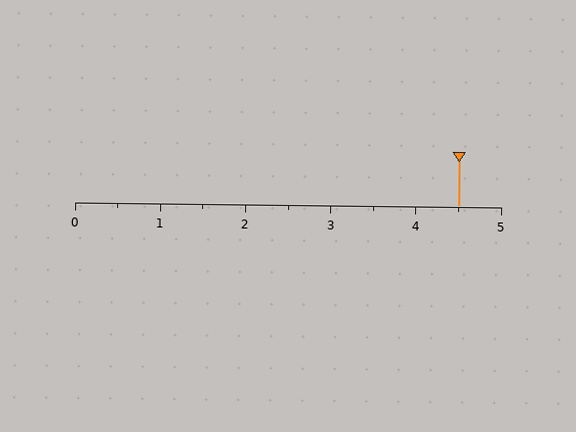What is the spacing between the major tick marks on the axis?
The major ticks are spaced 1 apart.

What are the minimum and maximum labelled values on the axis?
The axis runs from 0 to 5.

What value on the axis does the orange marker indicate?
The marker indicates approximately 4.5.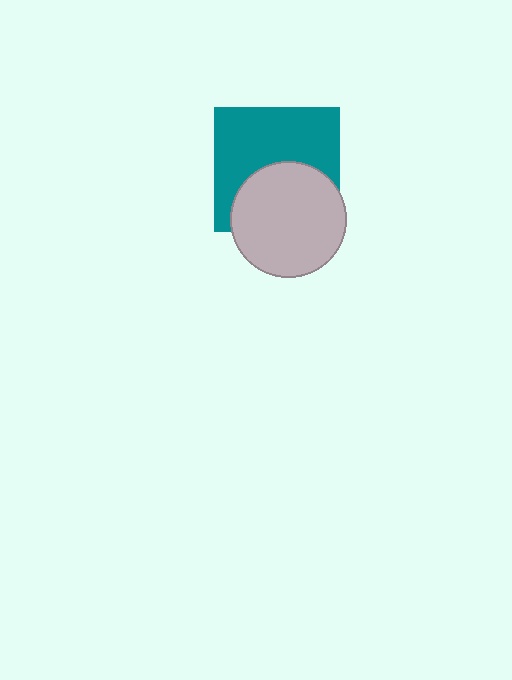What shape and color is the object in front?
The object in front is a light gray circle.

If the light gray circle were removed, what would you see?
You would see the complete teal square.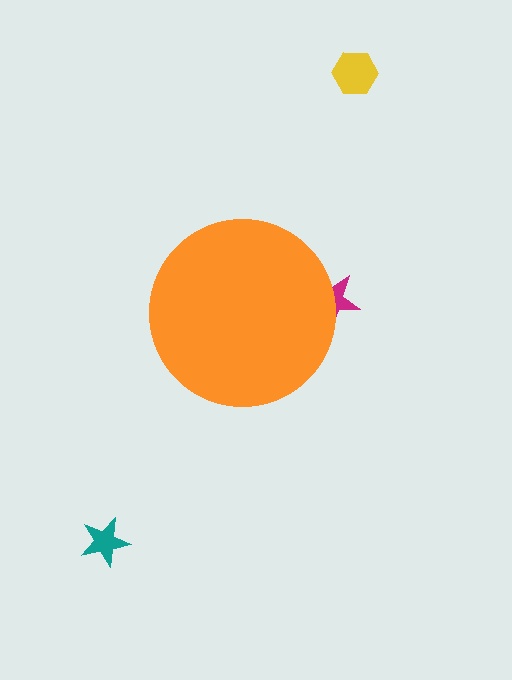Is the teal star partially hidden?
No, the teal star is fully visible.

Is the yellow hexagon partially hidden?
No, the yellow hexagon is fully visible.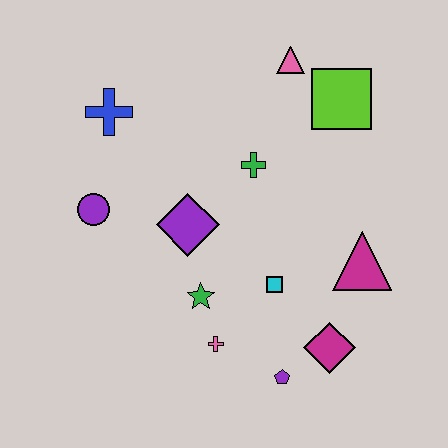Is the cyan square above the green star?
Yes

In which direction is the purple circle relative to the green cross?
The purple circle is to the left of the green cross.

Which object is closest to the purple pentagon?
The magenta diamond is closest to the purple pentagon.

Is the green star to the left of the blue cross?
No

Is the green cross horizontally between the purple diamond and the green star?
No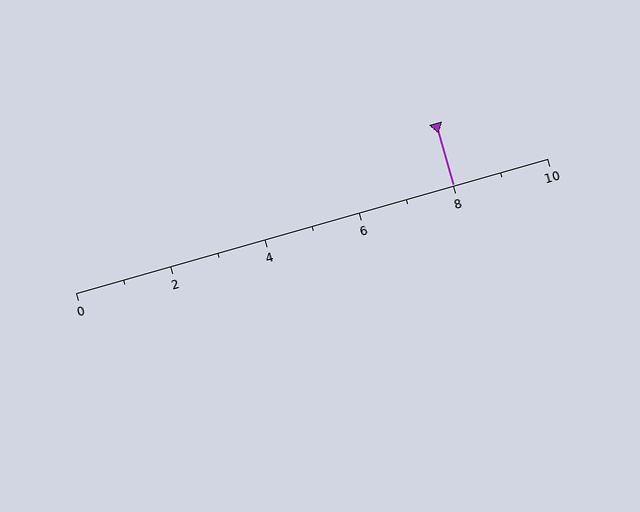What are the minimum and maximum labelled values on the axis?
The axis runs from 0 to 10.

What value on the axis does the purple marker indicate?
The marker indicates approximately 8.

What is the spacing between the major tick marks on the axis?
The major ticks are spaced 2 apart.